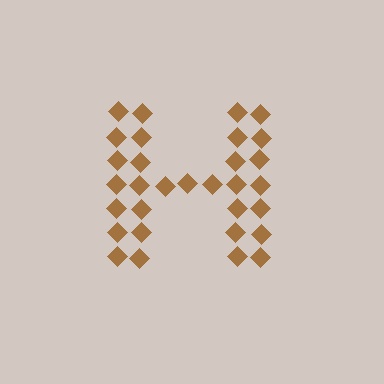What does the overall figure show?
The overall figure shows the letter H.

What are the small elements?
The small elements are diamonds.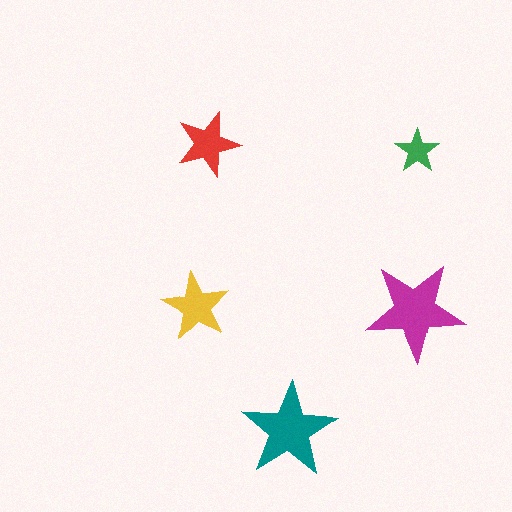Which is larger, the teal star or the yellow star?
The teal one.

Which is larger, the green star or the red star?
The red one.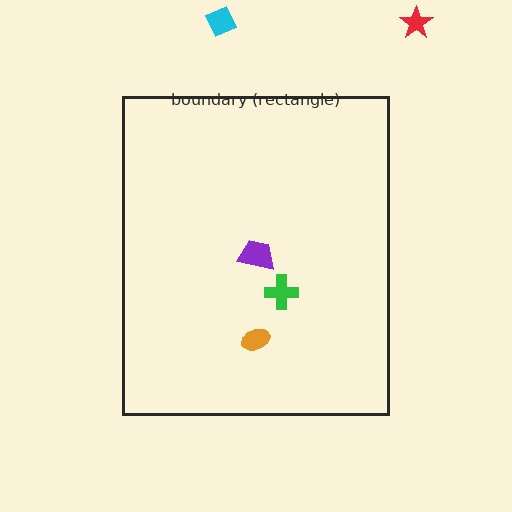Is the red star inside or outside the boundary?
Outside.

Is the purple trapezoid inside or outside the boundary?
Inside.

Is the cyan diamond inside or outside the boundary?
Outside.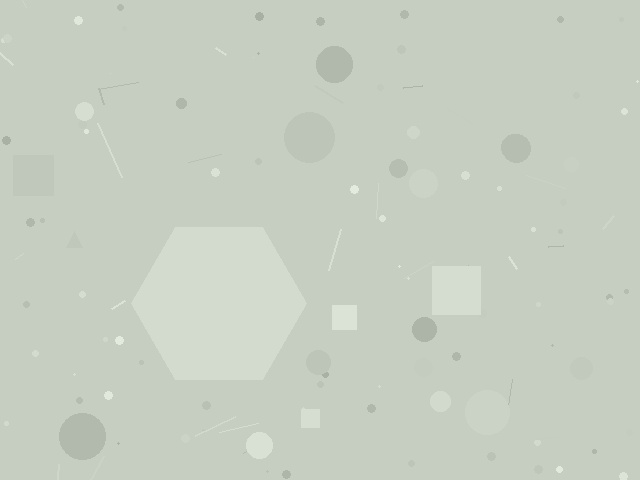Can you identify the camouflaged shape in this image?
The camouflaged shape is a hexagon.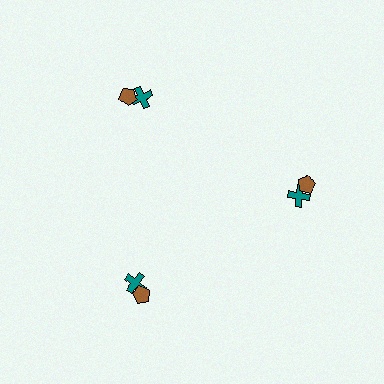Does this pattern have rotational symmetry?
Yes, this pattern has 3-fold rotational symmetry. It looks the same after rotating 120 degrees around the center.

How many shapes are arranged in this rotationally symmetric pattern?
There are 6 shapes, arranged in 3 groups of 2.